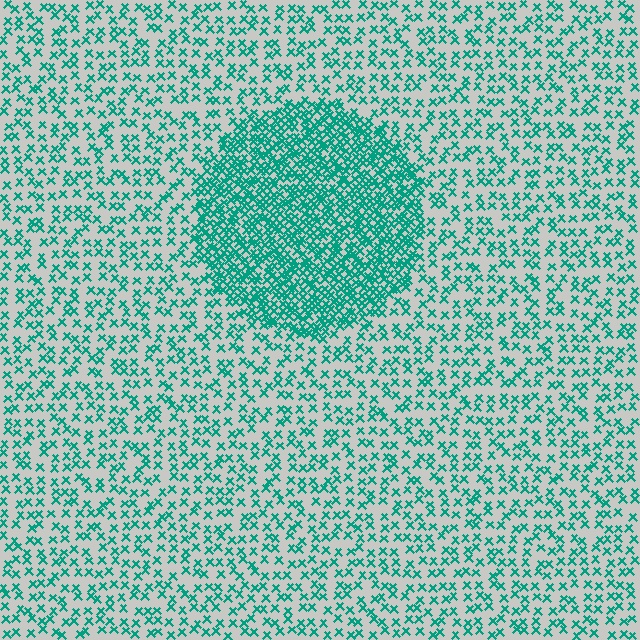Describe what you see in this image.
The image contains small teal elements arranged at two different densities. A circle-shaped region is visible where the elements are more densely packed than the surrounding area.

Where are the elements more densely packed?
The elements are more densely packed inside the circle boundary.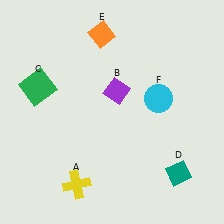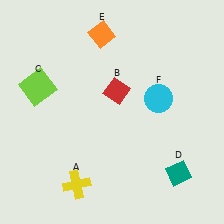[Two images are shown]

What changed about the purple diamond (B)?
In Image 1, B is purple. In Image 2, it changed to red.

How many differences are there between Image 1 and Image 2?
There are 2 differences between the two images.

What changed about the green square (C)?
In Image 1, C is green. In Image 2, it changed to lime.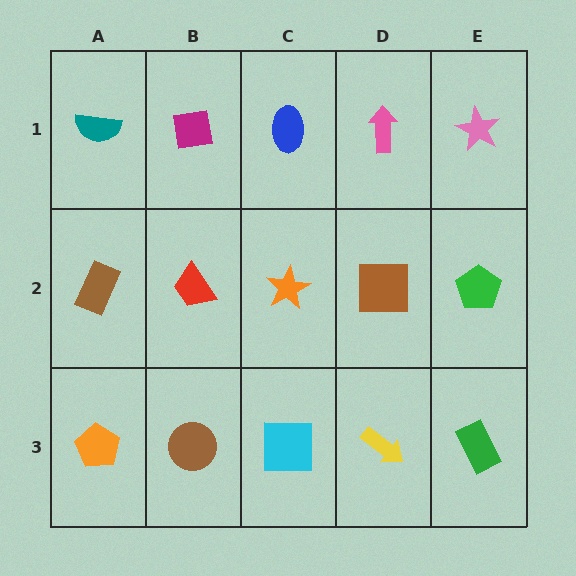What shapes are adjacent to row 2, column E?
A pink star (row 1, column E), a green rectangle (row 3, column E), a brown square (row 2, column D).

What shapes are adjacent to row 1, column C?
An orange star (row 2, column C), a magenta square (row 1, column B), a pink arrow (row 1, column D).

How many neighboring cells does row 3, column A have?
2.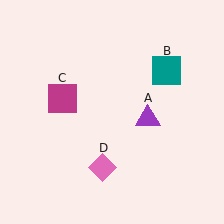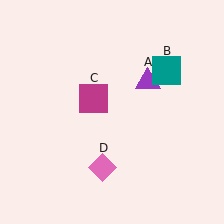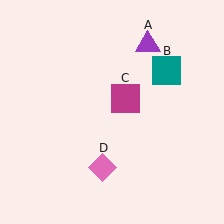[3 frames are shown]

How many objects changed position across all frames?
2 objects changed position: purple triangle (object A), magenta square (object C).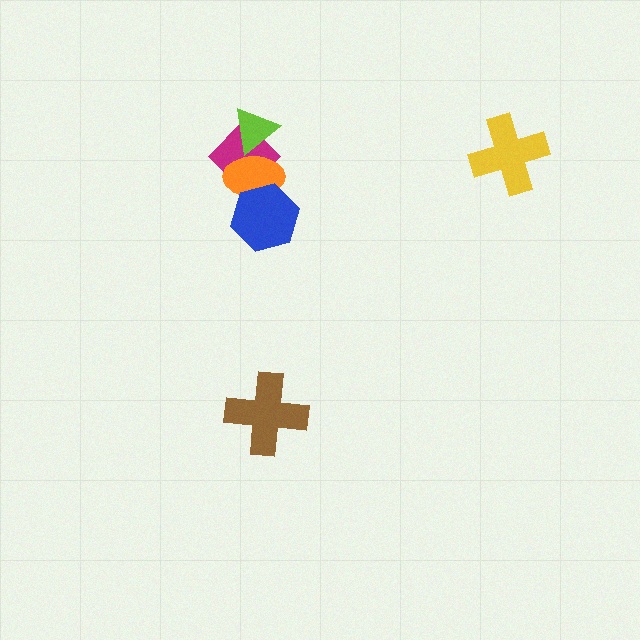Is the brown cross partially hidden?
No, no other shape covers it.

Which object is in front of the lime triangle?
The orange ellipse is in front of the lime triangle.